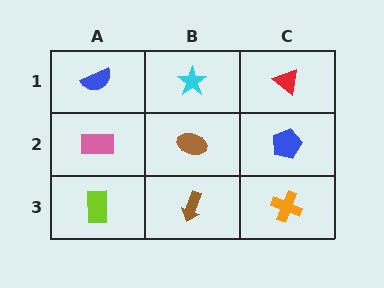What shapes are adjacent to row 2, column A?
A blue semicircle (row 1, column A), a lime rectangle (row 3, column A), a brown ellipse (row 2, column B).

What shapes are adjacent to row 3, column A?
A pink rectangle (row 2, column A), a brown arrow (row 3, column B).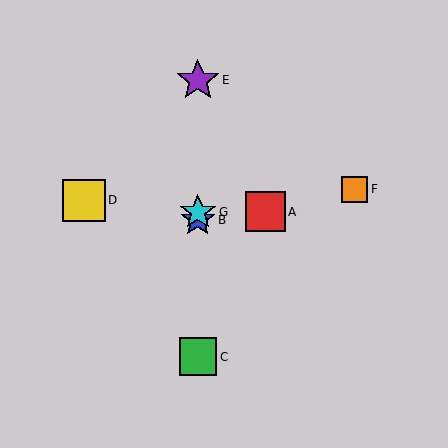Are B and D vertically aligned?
No, B is at x≈198 and D is at x≈84.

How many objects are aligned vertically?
4 objects (B, C, E, G) are aligned vertically.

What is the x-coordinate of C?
Object C is at x≈198.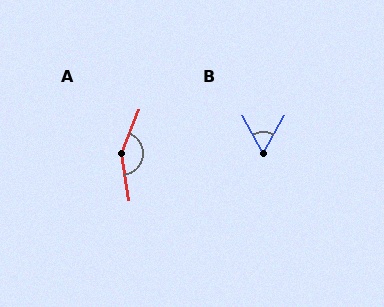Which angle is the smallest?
B, at approximately 57 degrees.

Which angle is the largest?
A, at approximately 149 degrees.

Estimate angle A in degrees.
Approximately 149 degrees.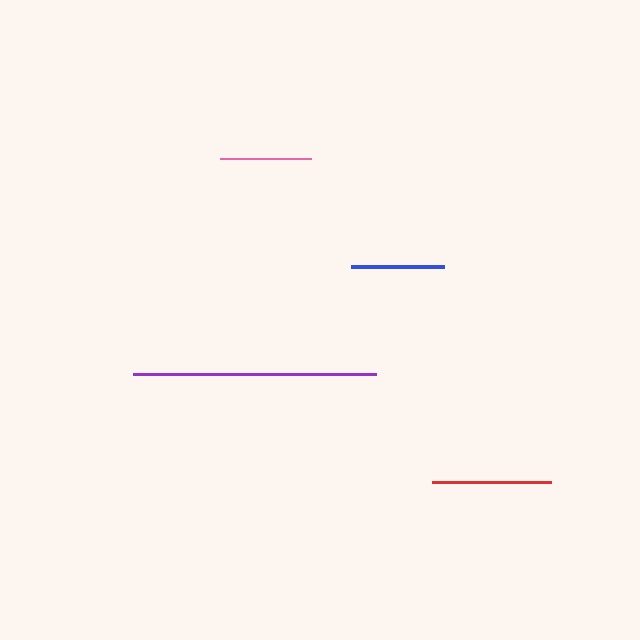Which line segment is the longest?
The purple line is the longest at approximately 243 pixels.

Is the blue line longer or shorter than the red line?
The red line is longer than the blue line.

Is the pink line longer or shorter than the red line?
The red line is longer than the pink line.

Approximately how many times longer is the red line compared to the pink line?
The red line is approximately 1.3 times the length of the pink line.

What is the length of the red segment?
The red segment is approximately 119 pixels long.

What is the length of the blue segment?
The blue segment is approximately 93 pixels long.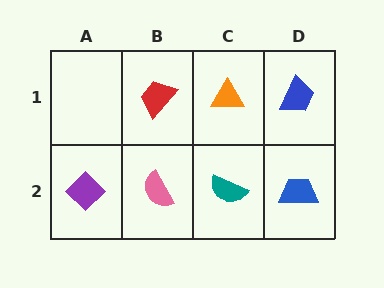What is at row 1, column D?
A blue trapezoid.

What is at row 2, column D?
A blue trapezoid.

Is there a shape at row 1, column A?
No, that cell is empty.